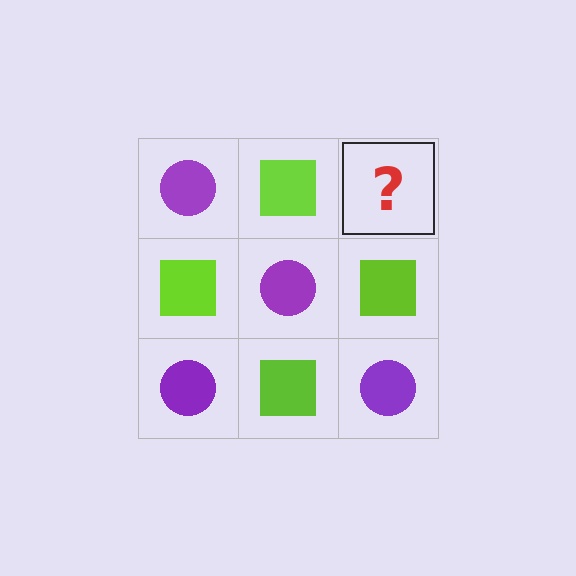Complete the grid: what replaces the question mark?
The question mark should be replaced with a purple circle.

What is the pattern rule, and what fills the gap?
The rule is that it alternates purple circle and lime square in a checkerboard pattern. The gap should be filled with a purple circle.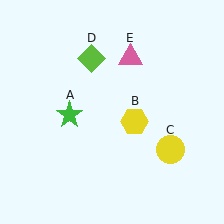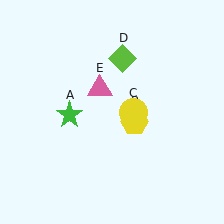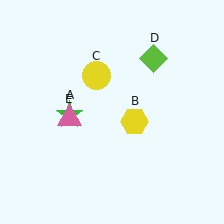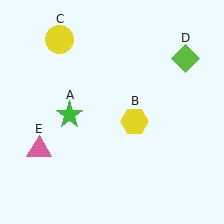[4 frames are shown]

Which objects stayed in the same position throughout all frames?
Green star (object A) and yellow hexagon (object B) remained stationary.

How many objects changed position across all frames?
3 objects changed position: yellow circle (object C), lime diamond (object D), pink triangle (object E).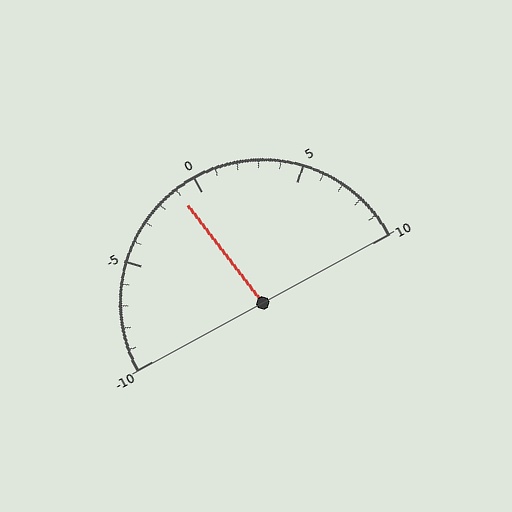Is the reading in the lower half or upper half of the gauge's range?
The reading is in the lower half of the range (-10 to 10).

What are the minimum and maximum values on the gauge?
The gauge ranges from -10 to 10.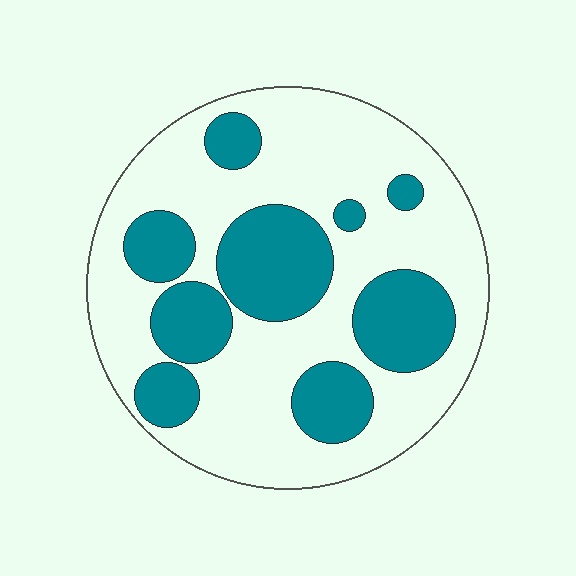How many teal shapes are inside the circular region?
9.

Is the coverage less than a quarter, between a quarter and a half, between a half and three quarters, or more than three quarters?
Between a quarter and a half.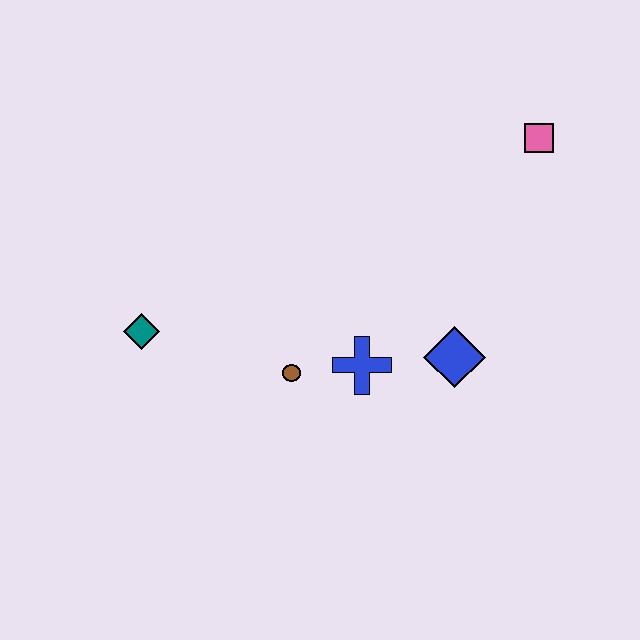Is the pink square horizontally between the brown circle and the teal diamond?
No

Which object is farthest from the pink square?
The teal diamond is farthest from the pink square.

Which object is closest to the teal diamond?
The brown circle is closest to the teal diamond.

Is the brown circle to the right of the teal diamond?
Yes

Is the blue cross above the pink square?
No